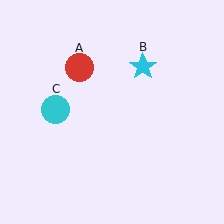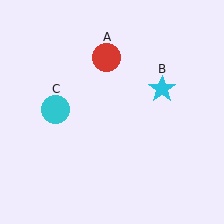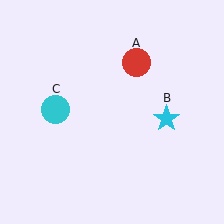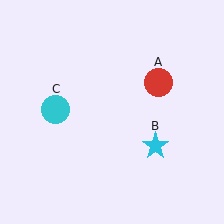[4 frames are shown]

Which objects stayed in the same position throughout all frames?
Cyan circle (object C) remained stationary.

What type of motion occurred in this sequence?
The red circle (object A), cyan star (object B) rotated clockwise around the center of the scene.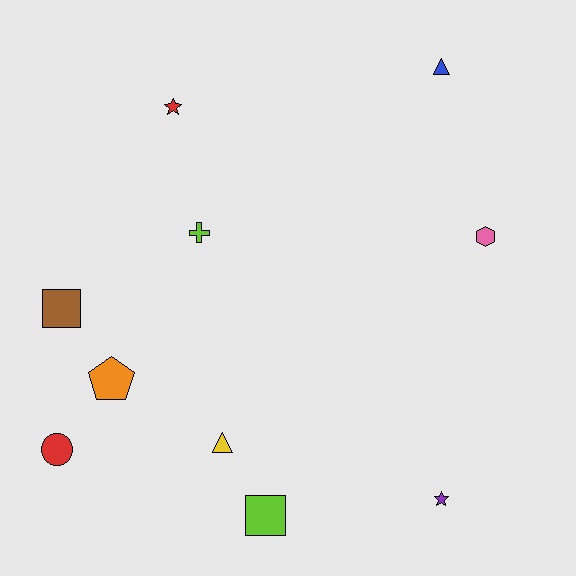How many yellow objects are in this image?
There is 1 yellow object.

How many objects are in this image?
There are 10 objects.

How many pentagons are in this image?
There is 1 pentagon.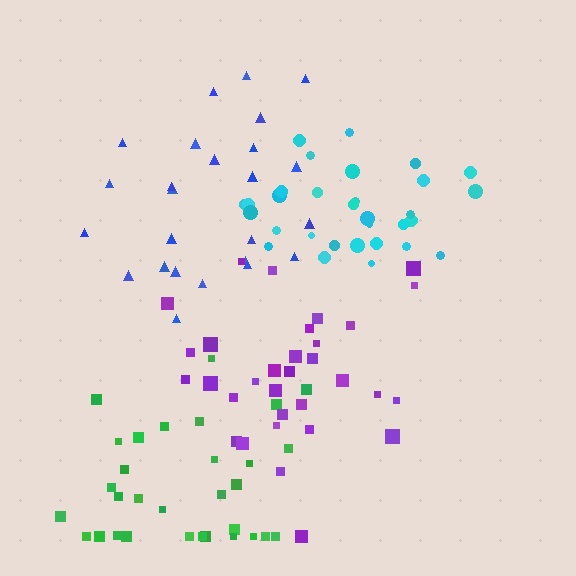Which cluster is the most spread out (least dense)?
Blue.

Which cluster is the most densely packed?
Cyan.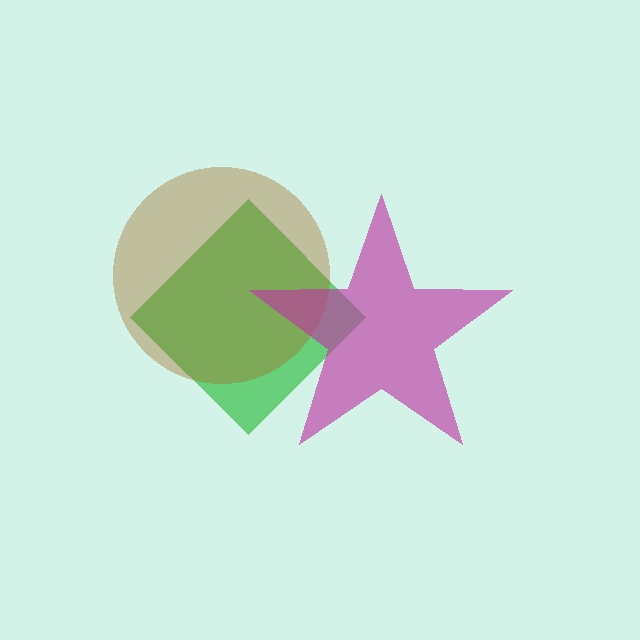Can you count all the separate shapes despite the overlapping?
Yes, there are 3 separate shapes.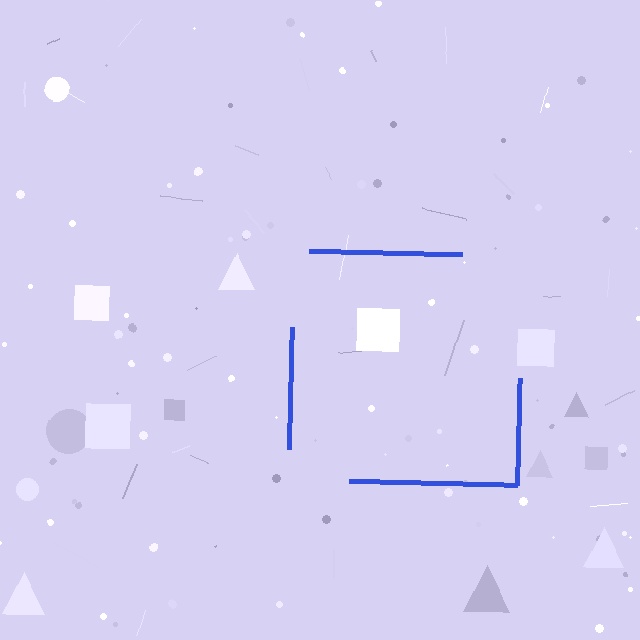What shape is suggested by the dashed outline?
The dashed outline suggests a square.